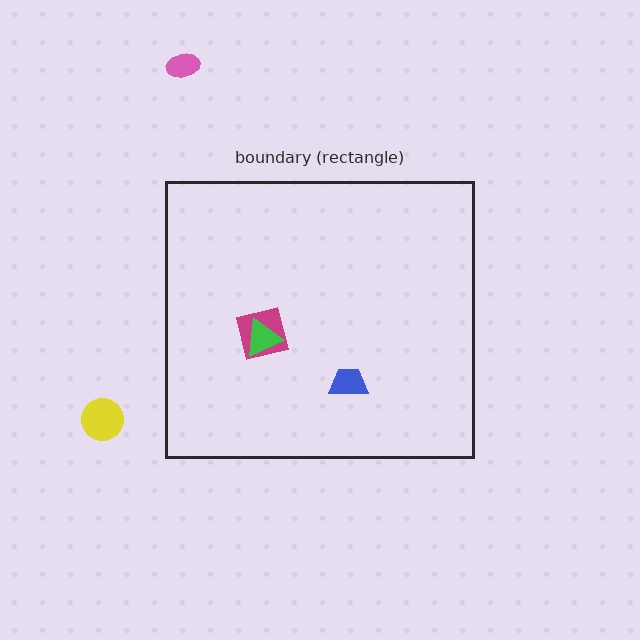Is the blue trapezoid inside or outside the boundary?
Inside.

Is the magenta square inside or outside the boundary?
Inside.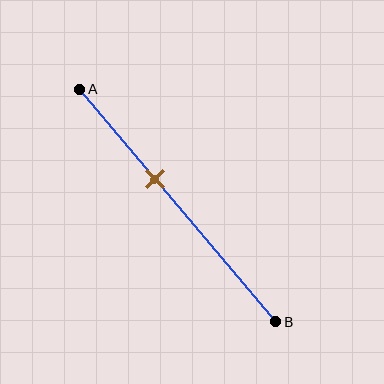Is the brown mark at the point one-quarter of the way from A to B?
No, the mark is at about 40% from A, not at the 25% one-quarter point.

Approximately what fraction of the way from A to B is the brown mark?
The brown mark is approximately 40% of the way from A to B.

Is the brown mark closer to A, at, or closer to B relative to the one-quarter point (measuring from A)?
The brown mark is closer to point B than the one-quarter point of segment AB.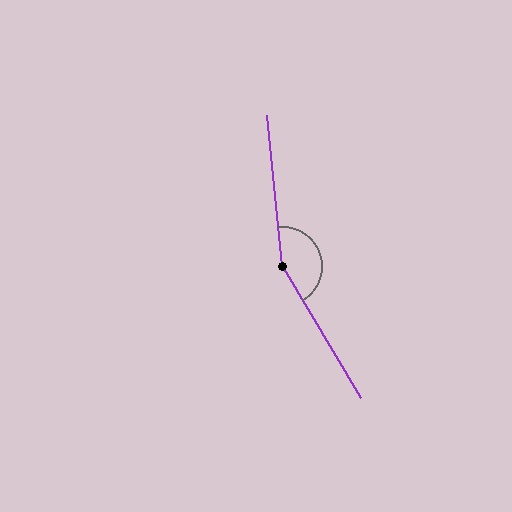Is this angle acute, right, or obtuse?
It is obtuse.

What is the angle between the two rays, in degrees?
Approximately 155 degrees.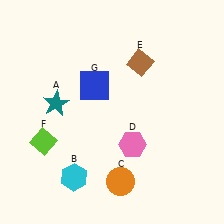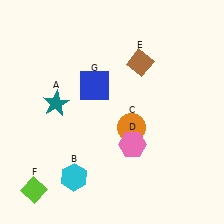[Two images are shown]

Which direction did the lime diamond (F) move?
The lime diamond (F) moved down.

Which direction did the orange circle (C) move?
The orange circle (C) moved up.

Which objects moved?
The objects that moved are: the orange circle (C), the lime diamond (F).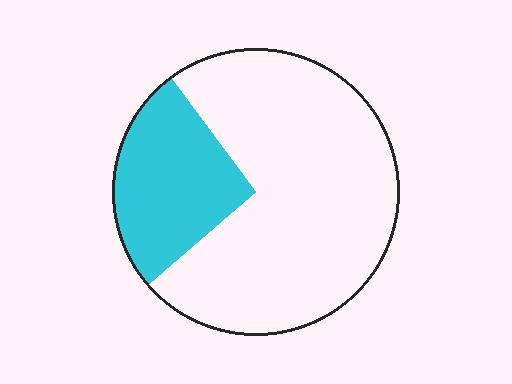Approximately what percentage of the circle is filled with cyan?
Approximately 25%.